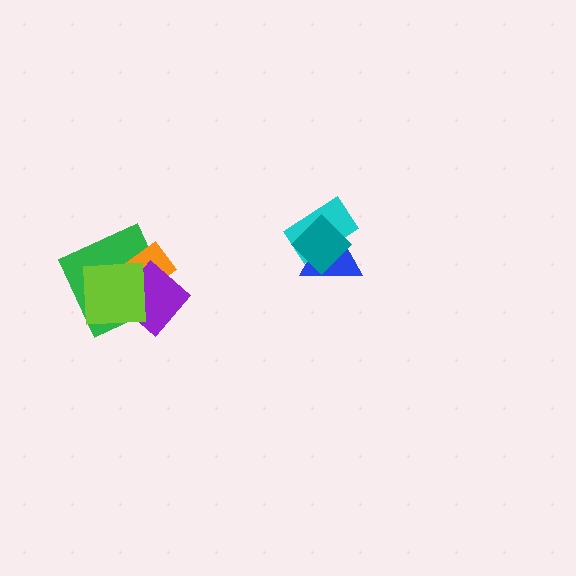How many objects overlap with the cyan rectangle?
2 objects overlap with the cyan rectangle.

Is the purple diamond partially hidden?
Yes, it is partially covered by another shape.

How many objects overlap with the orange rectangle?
3 objects overlap with the orange rectangle.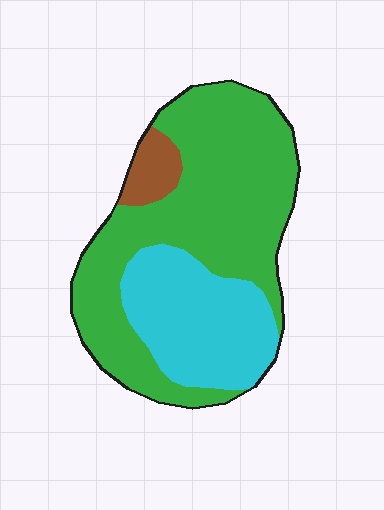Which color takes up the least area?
Brown, at roughly 5%.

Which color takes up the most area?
Green, at roughly 65%.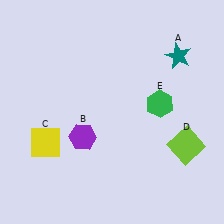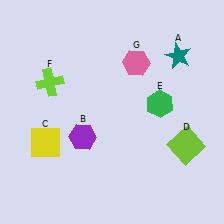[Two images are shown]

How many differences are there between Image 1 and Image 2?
There are 2 differences between the two images.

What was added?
A lime cross (F), a pink hexagon (G) were added in Image 2.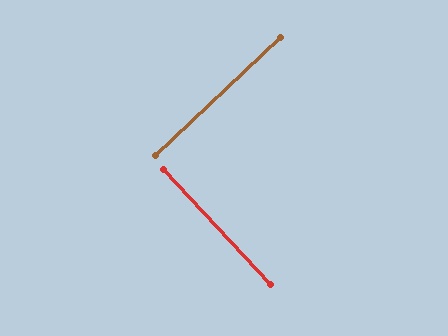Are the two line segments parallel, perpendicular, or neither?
Perpendicular — they meet at approximately 90°.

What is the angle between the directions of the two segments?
Approximately 90 degrees.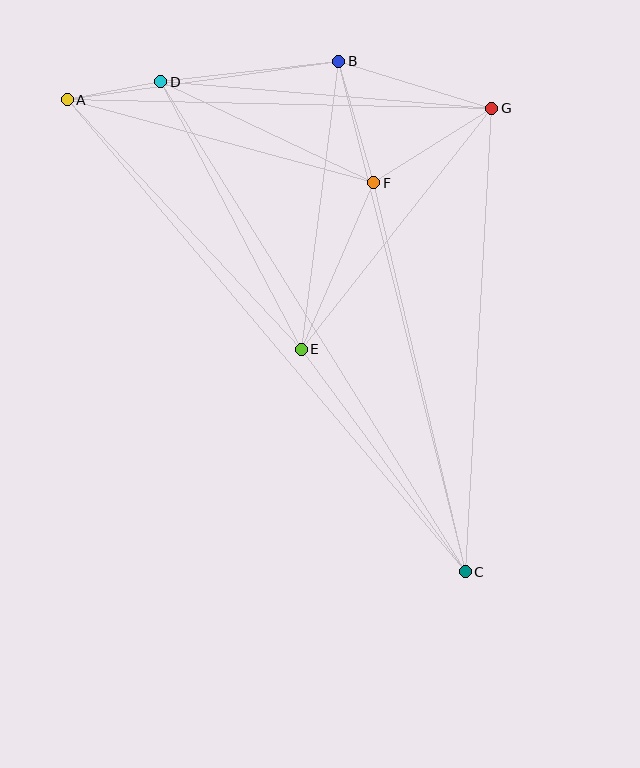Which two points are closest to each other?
Points A and D are closest to each other.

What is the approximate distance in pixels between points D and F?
The distance between D and F is approximately 236 pixels.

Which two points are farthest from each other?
Points A and C are farthest from each other.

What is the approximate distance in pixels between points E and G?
The distance between E and G is approximately 307 pixels.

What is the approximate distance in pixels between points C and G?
The distance between C and G is approximately 464 pixels.